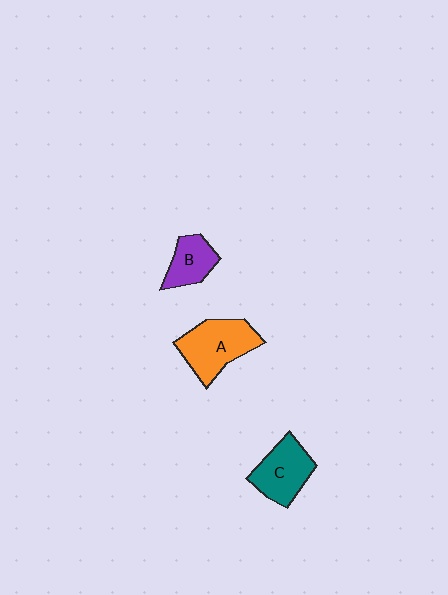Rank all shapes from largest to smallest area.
From largest to smallest: A (orange), C (teal), B (purple).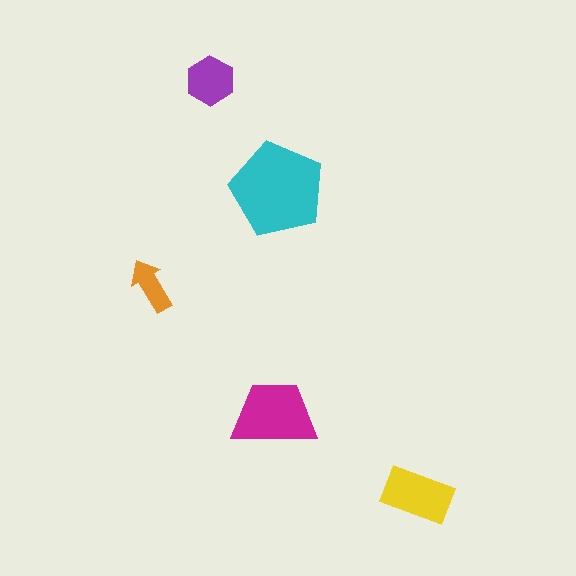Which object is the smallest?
The orange arrow.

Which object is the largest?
The cyan pentagon.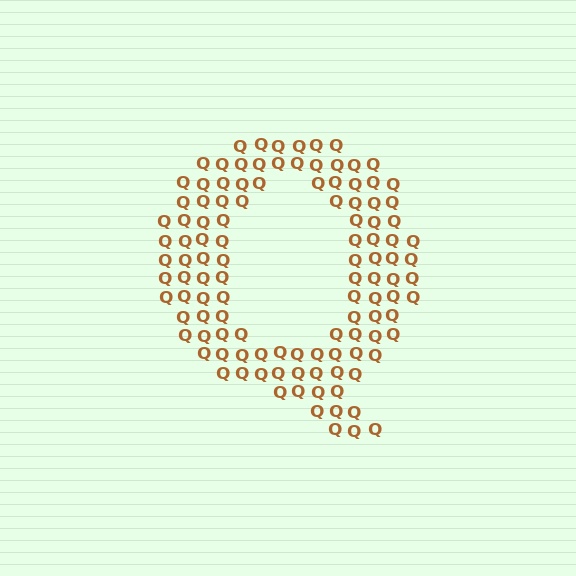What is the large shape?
The large shape is the letter Q.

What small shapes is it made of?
It is made of small letter Q's.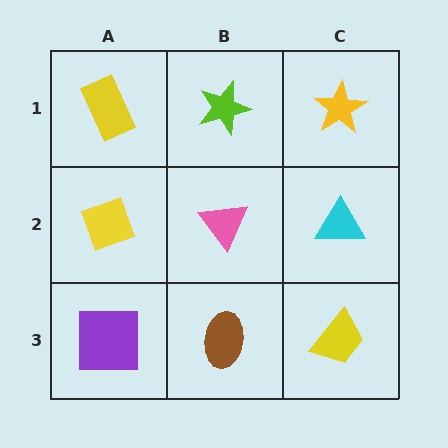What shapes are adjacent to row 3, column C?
A cyan triangle (row 2, column C), a brown ellipse (row 3, column B).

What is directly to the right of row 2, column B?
A cyan triangle.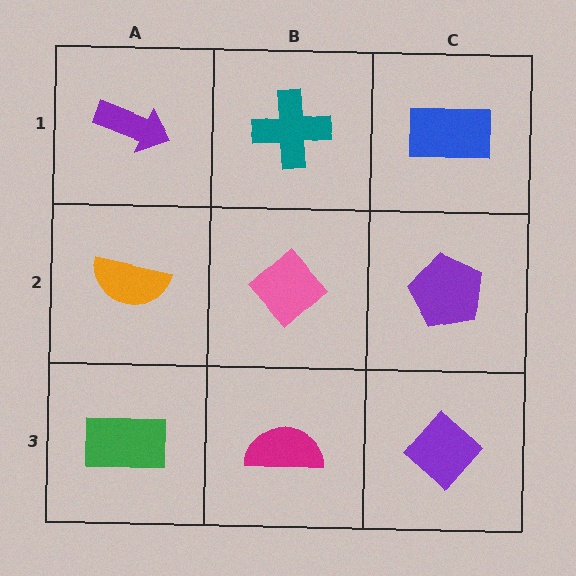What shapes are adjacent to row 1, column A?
An orange semicircle (row 2, column A), a teal cross (row 1, column B).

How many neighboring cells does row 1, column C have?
2.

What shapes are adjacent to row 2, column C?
A blue rectangle (row 1, column C), a purple diamond (row 3, column C), a pink diamond (row 2, column B).